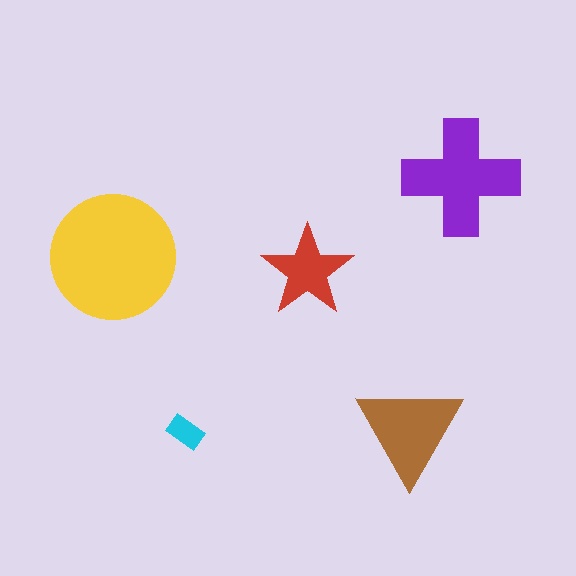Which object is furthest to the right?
The purple cross is rightmost.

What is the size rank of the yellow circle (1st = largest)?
1st.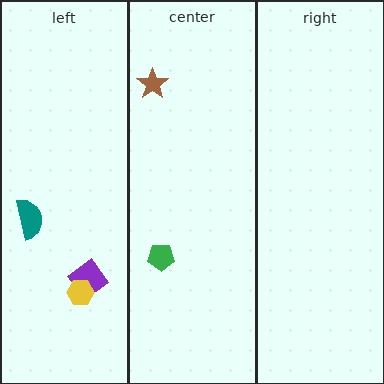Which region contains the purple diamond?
The left region.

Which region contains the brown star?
The center region.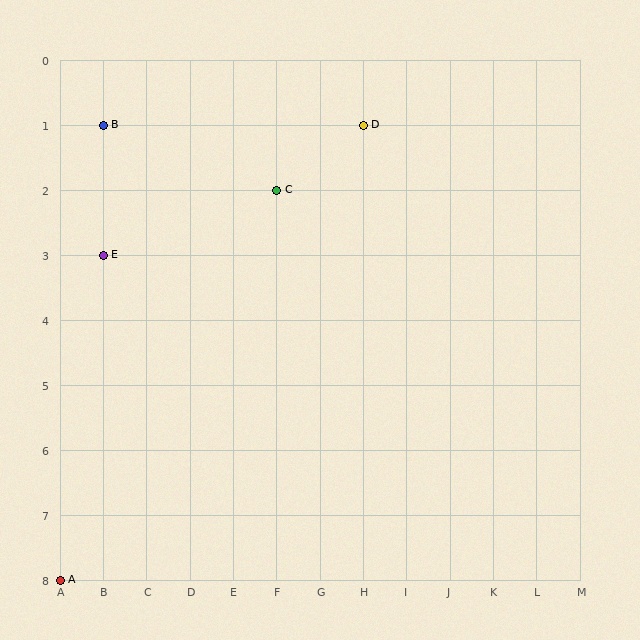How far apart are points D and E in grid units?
Points D and E are 6 columns and 2 rows apart (about 6.3 grid units diagonally).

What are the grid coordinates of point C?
Point C is at grid coordinates (F, 2).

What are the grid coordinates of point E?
Point E is at grid coordinates (B, 3).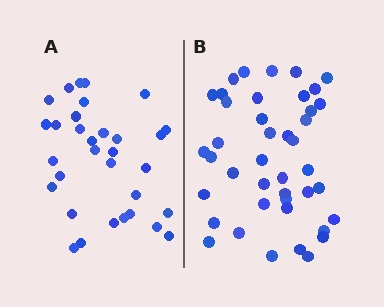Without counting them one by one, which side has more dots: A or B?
Region B (the right region) has more dots.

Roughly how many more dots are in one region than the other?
Region B has roughly 10 or so more dots than region A.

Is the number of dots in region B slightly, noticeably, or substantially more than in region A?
Region B has noticeably more, but not dramatically so. The ratio is roughly 1.3 to 1.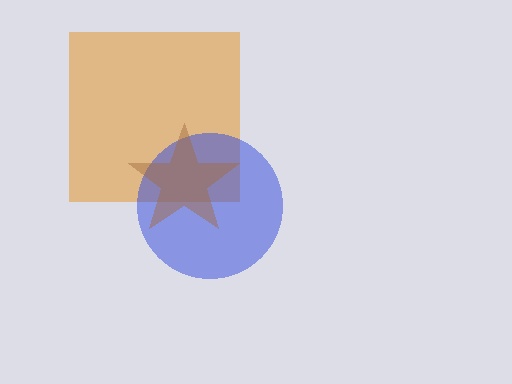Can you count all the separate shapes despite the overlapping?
Yes, there are 3 separate shapes.